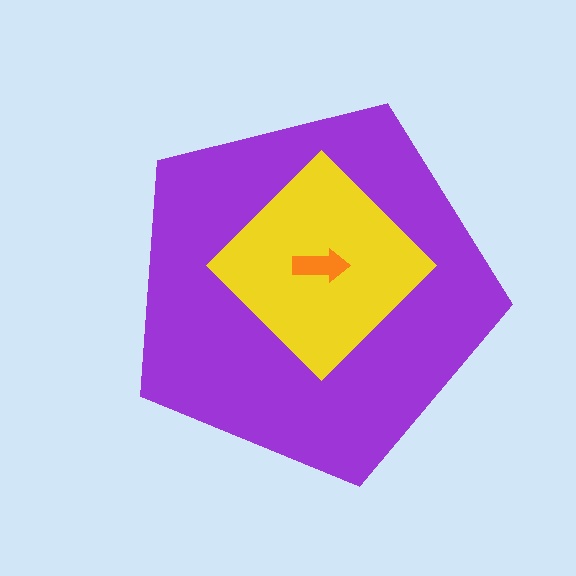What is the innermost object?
The orange arrow.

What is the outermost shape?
The purple pentagon.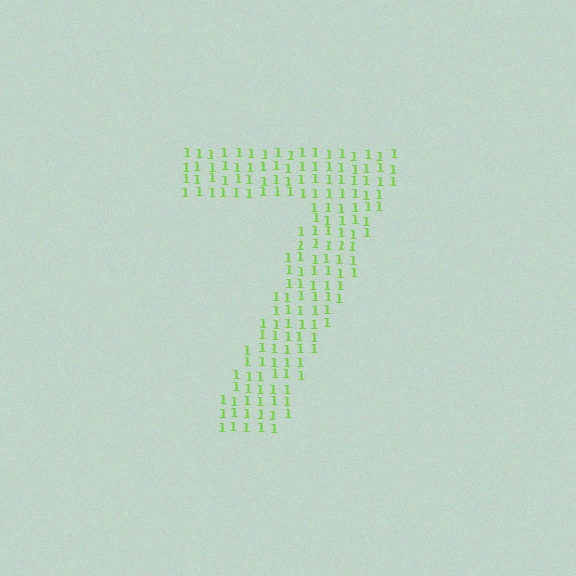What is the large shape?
The large shape is the digit 7.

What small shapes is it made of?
It is made of small digit 1's.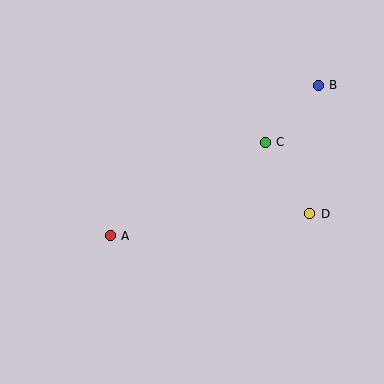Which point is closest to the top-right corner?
Point B is closest to the top-right corner.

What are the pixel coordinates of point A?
Point A is at (110, 236).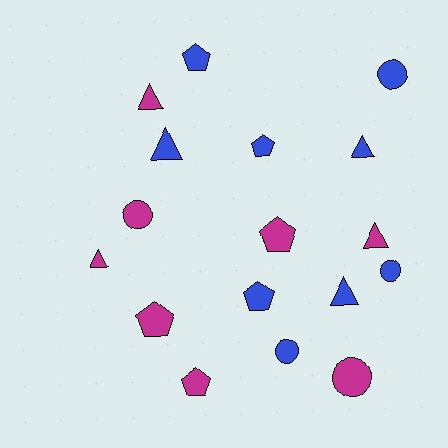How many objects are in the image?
There are 17 objects.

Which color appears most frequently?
Blue, with 9 objects.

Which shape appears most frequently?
Triangle, with 6 objects.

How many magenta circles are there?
There are 2 magenta circles.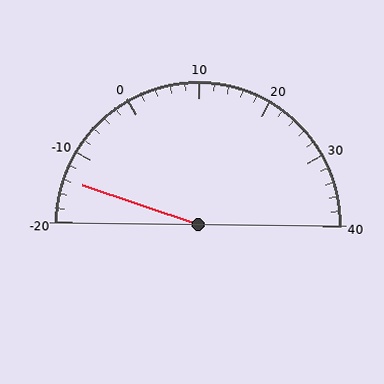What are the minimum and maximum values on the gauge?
The gauge ranges from -20 to 40.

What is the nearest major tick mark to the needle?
The nearest major tick mark is -10.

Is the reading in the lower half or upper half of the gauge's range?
The reading is in the lower half of the range (-20 to 40).